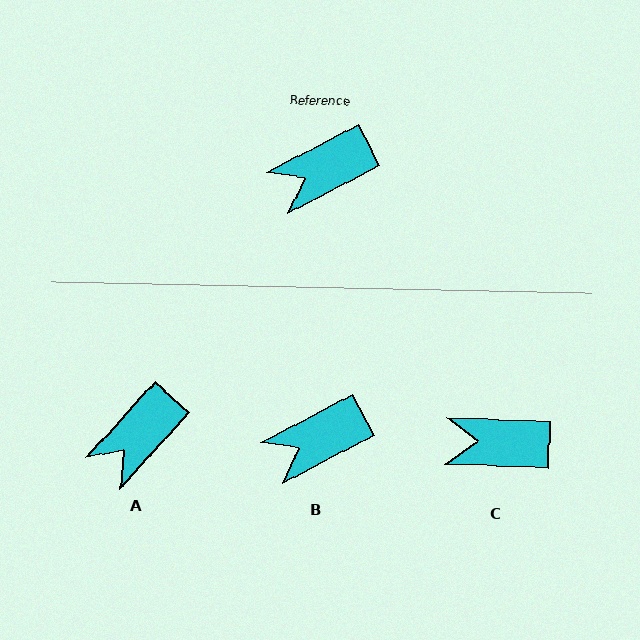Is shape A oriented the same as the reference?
No, it is off by about 20 degrees.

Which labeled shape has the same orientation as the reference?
B.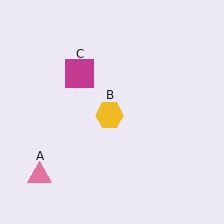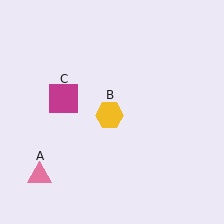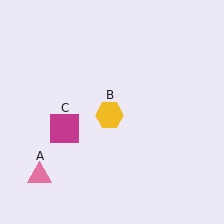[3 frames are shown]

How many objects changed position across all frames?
1 object changed position: magenta square (object C).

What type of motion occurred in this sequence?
The magenta square (object C) rotated counterclockwise around the center of the scene.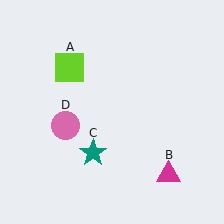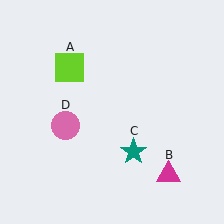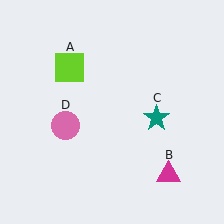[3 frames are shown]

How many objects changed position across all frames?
1 object changed position: teal star (object C).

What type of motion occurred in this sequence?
The teal star (object C) rotated counterclockwise around the center of the scene.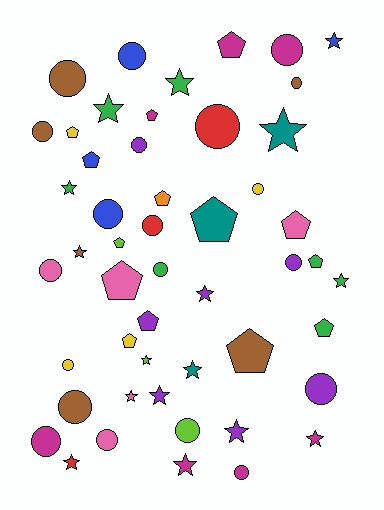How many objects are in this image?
There are 50 objects.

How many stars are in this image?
There are 16 stars.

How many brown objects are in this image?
There are 6 brown objects.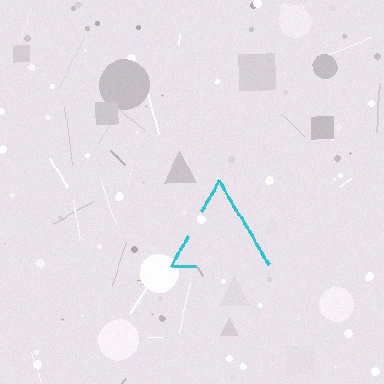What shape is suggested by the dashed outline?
The dashed outline suggests a triangle.